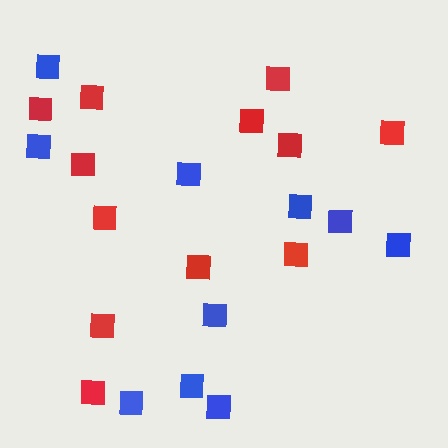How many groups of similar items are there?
There are 2 groups: one group of red squares (12) and one group of blue squares (10).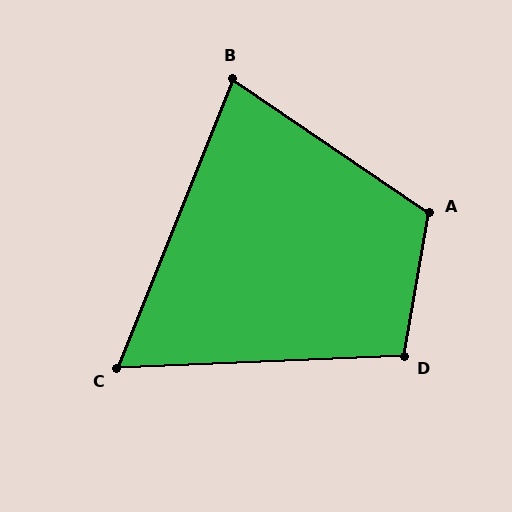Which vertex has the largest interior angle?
A, at approximately 114 degrees.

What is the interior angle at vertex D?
Approximately 102 degrees (obtuse).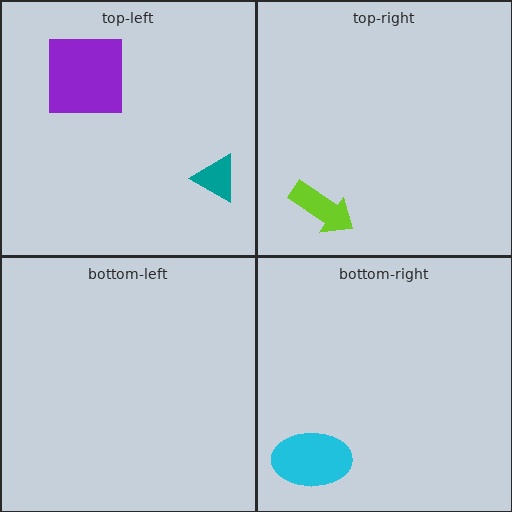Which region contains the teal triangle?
The top-left region.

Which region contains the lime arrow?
The top-right region.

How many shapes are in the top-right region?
1.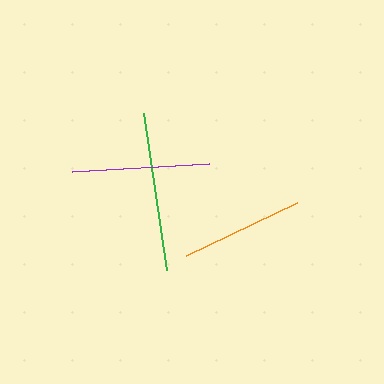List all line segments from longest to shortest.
From longest to shortest: green, purple, orange.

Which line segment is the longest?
The green line is the longest at approximately 160 pixels.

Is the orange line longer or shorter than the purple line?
The purple line is longer than the orange line.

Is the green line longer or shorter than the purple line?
The green line is longer than the purple line.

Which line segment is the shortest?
The orange line is the shortest at approximately 124 pixels.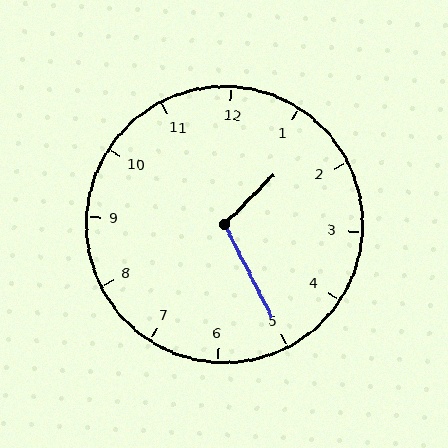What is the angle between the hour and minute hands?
Approximately 108 degrees.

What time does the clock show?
1:25.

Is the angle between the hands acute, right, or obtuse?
It is obtuse.